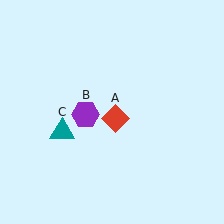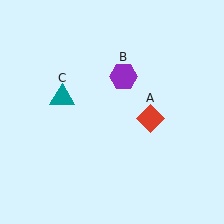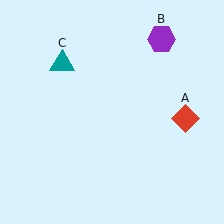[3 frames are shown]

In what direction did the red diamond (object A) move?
The red diamond (object A) moved right.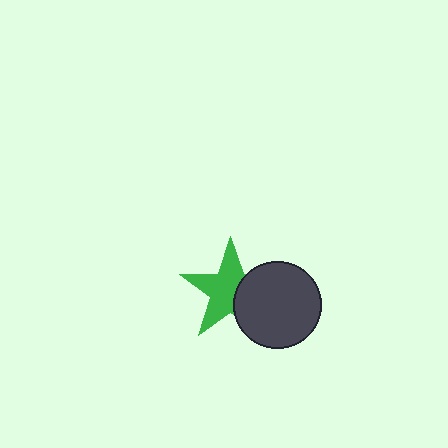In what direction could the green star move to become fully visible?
The green star could move left. That would shift it out from behind the dark gray circle entirely.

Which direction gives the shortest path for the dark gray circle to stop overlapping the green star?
Moving right gives the shortest separation.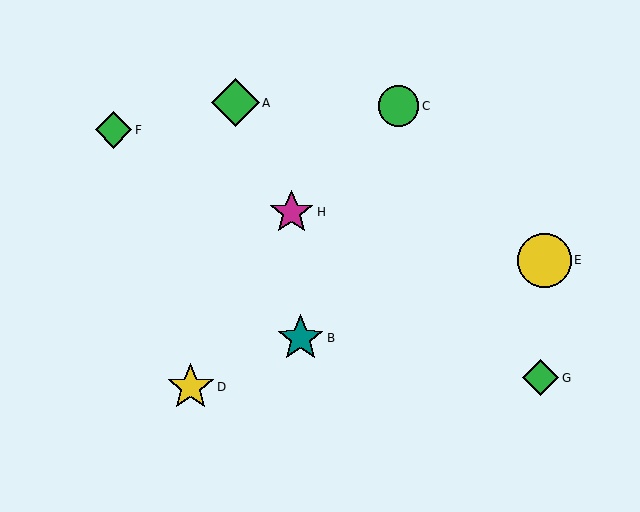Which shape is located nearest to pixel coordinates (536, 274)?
The yellow circle (labeled E) at (544, 260) is nearest to that location.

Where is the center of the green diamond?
The center of the green diamond is at (236, 103).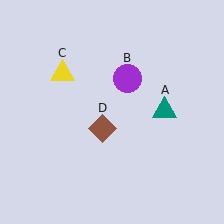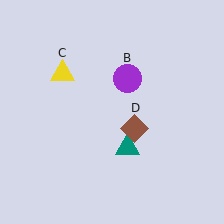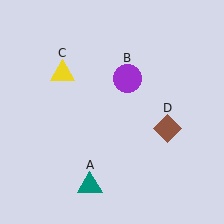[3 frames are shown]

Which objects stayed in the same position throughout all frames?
Purple circle (object B) and yellow triangle (object C) remained stationary.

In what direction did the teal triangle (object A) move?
The teal triangle (object A) moved down and to the left.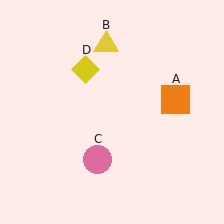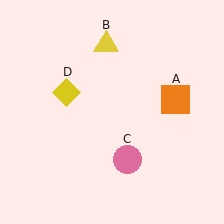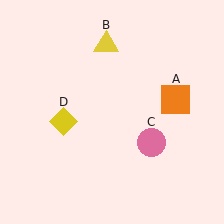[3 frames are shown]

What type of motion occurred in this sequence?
The pink circle (object C), yellow diamond (object D) rotated counterclockwise around the center of the scene.